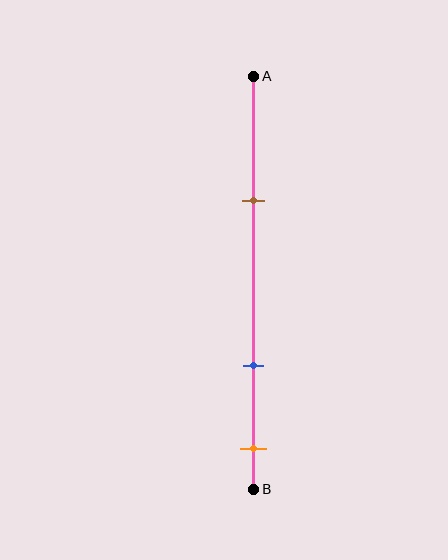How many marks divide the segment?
There are 3 marks dividing the segment.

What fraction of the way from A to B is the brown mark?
The brown mark is approximately 30% (0.3) of the way from A to B.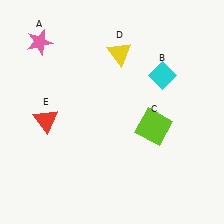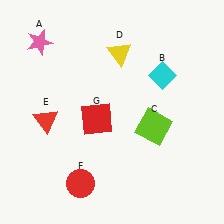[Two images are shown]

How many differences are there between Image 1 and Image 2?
There are 2 differences between the two images.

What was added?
A red circle (F), a red square (G) were added in Image 2.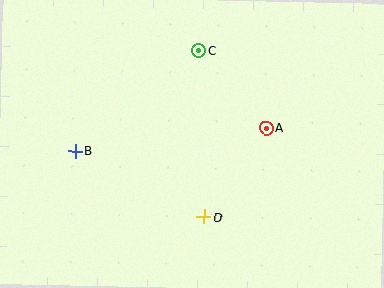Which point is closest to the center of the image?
Point D at (204, 217) is closest to the center.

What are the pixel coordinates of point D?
Point D is at (204, 217).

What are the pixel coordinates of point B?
Point B is at (75, 151).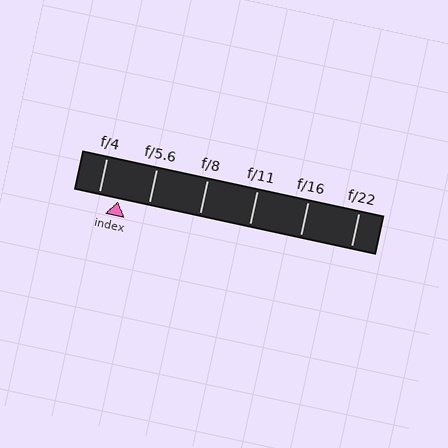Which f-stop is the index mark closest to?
The index mark is closest to f/4.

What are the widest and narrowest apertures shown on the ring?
The widest aperture shown is f/4 and the narrowest is f/22.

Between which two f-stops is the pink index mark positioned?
The index mark is between f/4 and f/5.6.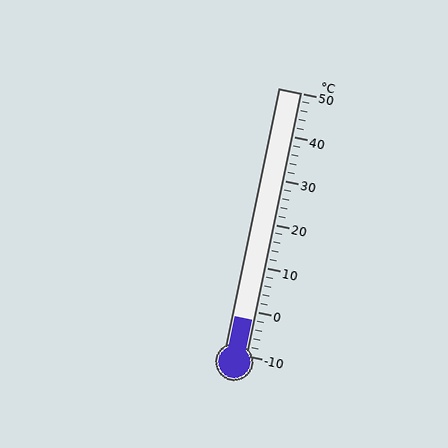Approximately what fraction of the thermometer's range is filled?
The thermometer is filled to approximately 15% of its range.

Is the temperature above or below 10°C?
The temperature is below 10°C.